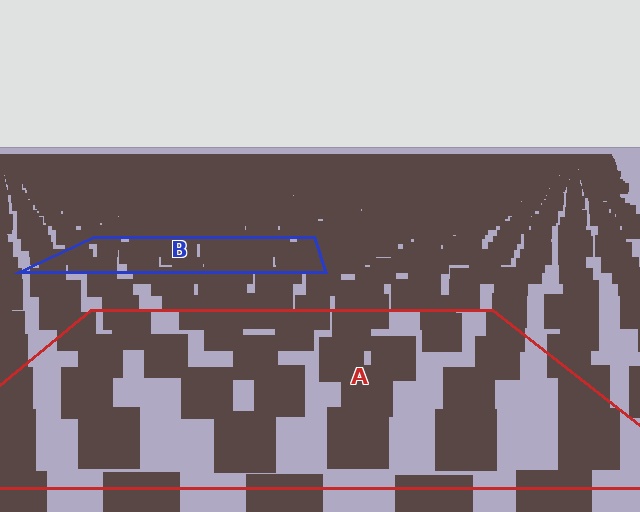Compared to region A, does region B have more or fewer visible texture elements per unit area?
Region B has more texture elements per unit area — they are packed more densely because it is farther away.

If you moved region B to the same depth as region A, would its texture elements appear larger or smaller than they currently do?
They would appear larger. At a closer depth, the same texture elements are projected at a bigger on-screen size.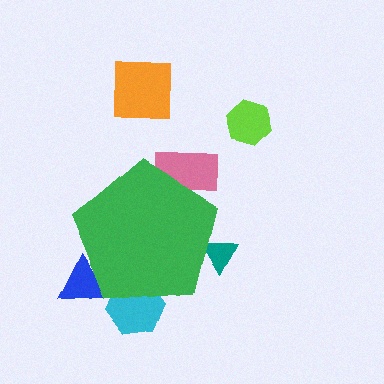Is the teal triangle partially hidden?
Yes, the teal triangle is partially hidden behind the green pentagon.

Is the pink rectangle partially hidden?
Yes, the pink rectangle is partially hidden behind the green pentagon.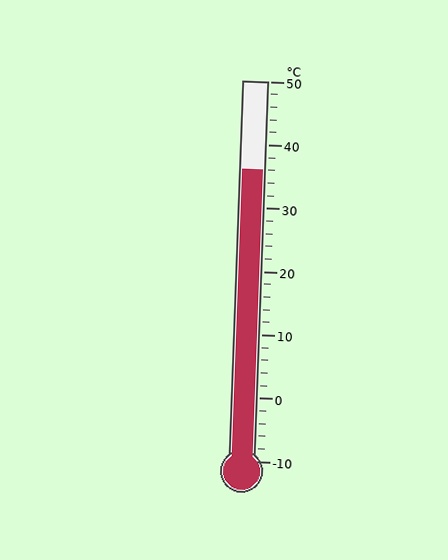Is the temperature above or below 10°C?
The temperature is above 10°C.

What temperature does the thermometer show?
The thermometer shows approximately 36°C.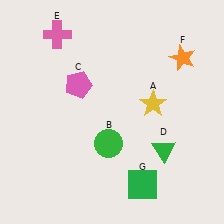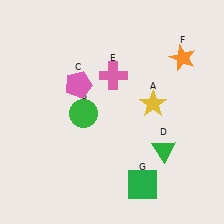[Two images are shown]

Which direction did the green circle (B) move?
The green circle (B) moved up.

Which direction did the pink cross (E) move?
The pink cross (E) moved right.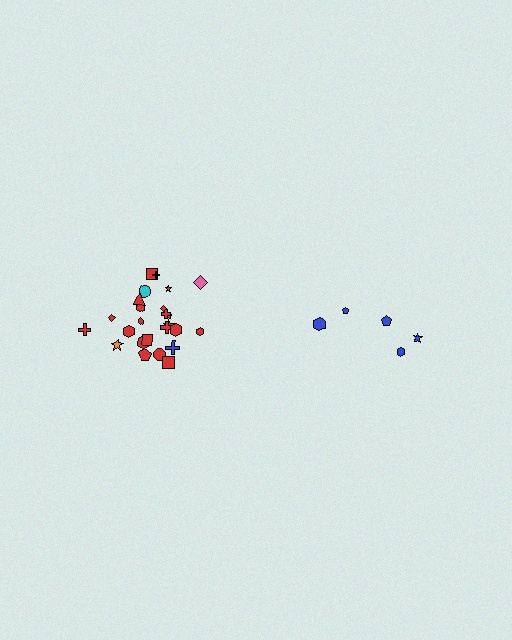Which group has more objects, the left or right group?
The left group.